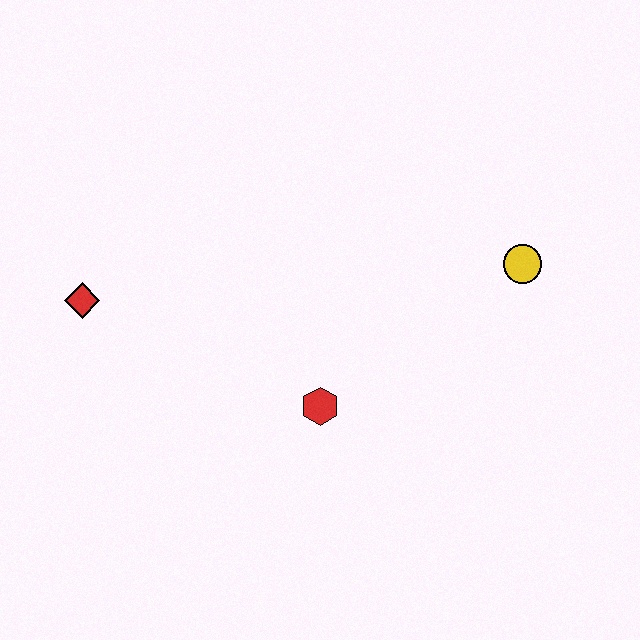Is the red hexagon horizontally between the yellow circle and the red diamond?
Yes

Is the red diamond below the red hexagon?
No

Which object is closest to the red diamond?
The red hexagon is closest to the red diamond.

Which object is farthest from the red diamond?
The yellow circle is farthest from the red diamond.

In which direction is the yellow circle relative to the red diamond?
The yellow circle is to the right of the red diamond.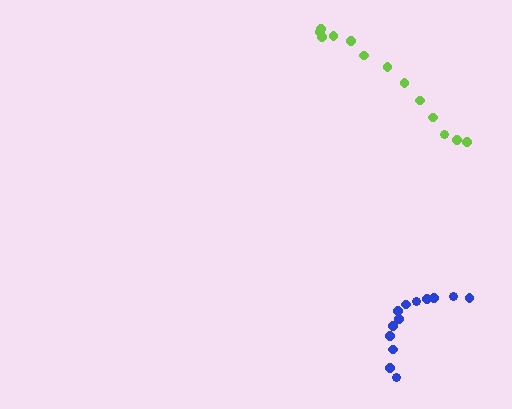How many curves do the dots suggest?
There are 2 distinct paths.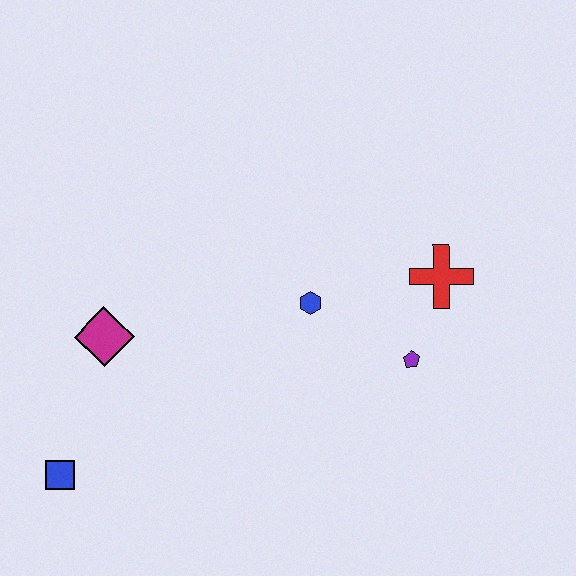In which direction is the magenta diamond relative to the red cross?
The magenta diamond is to the left of the red cross.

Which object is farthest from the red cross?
The blue square is farthest from the red cross.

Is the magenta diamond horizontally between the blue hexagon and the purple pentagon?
No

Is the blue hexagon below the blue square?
No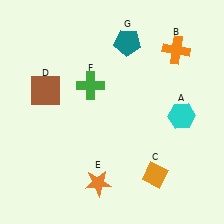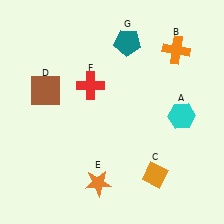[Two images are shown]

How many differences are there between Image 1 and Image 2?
There is 1 difference between the two images.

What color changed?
The cross (F) changed from green in Image 1 to red in Image 2.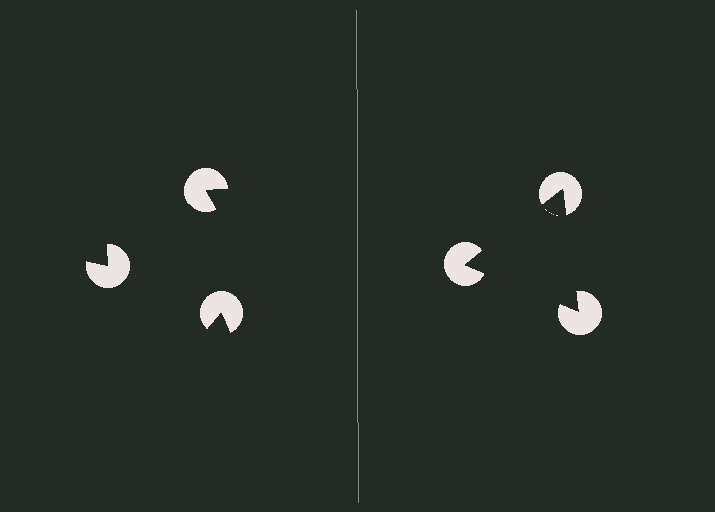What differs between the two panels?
The pac-man discs are positioned identically on both sides; only the wedge orientations differ. On the right they align to a triangle; on the left they are misaligned.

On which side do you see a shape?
An illusory triangle appears on the right side. On the left side the wedge cuts are rotated, so no coherent shape forms.